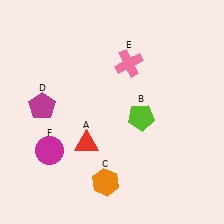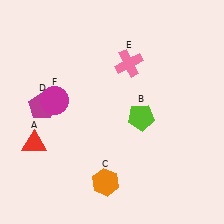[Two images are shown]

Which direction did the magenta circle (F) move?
The magenta circle (F) moved up.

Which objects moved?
The objects that moved are: the red triangle (A), the magenta circle (F).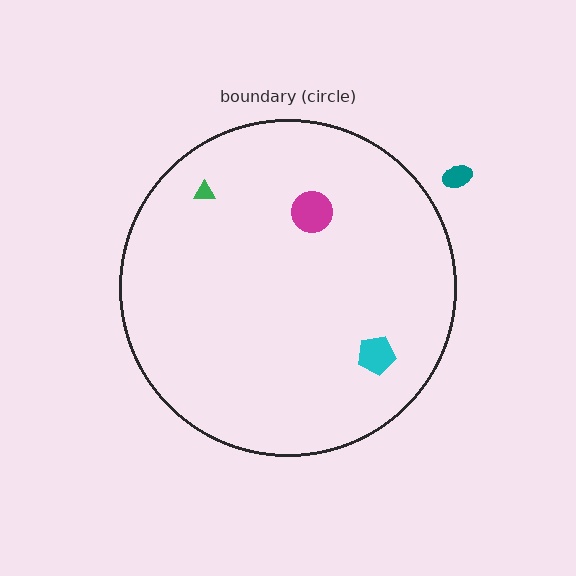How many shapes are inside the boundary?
3 inside, 1 outside.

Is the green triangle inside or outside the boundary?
Inside.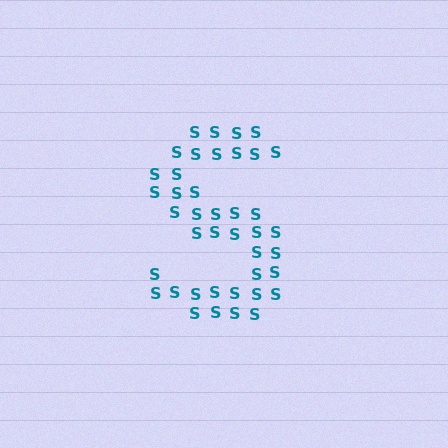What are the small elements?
The small elements are letter S's.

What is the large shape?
The large shape is the letter S.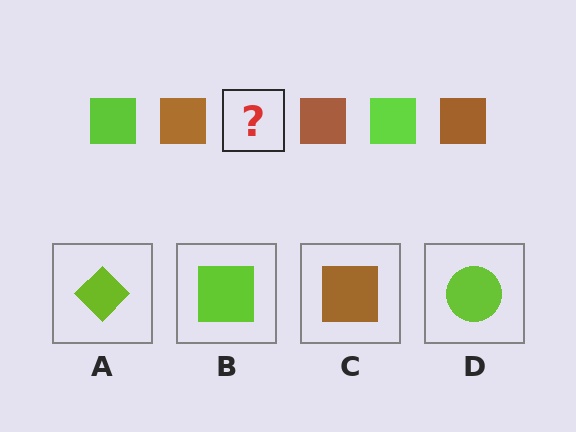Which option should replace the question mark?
Option B.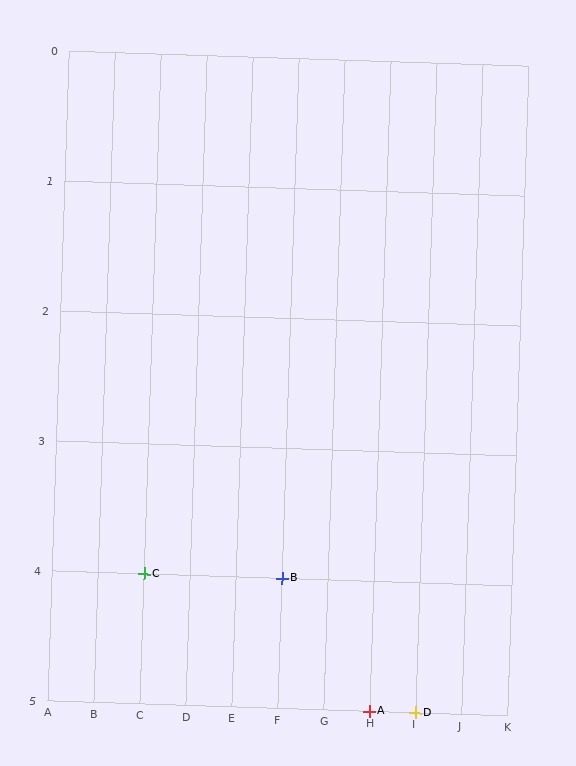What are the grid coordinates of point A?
Point A is at grid coordinates (H, 5).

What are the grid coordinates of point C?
Point C is at grid coordinates (C, 4).